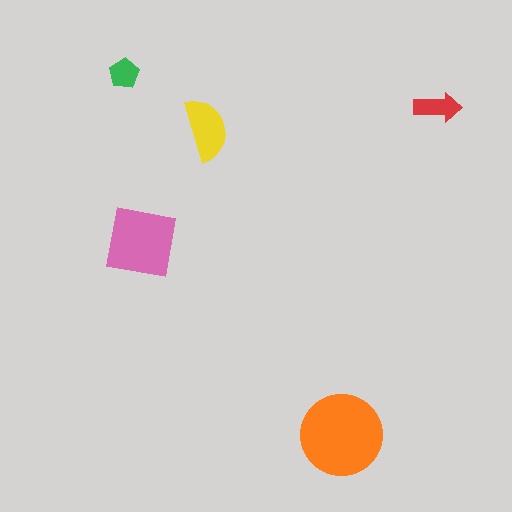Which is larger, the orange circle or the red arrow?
The orange circle.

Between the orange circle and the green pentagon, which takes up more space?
The orange circle.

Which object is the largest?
The orange circle.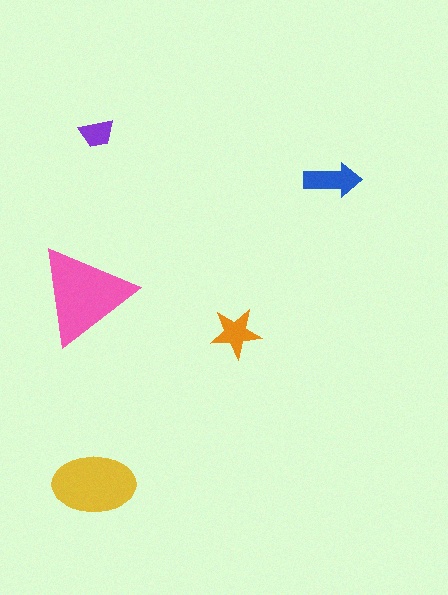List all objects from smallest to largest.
The purple trapezoid, the orange star, the blue arrow, the yellow ellipse, the pink triangle.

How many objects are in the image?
There are 5 objects in the image.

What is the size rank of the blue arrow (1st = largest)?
3rd.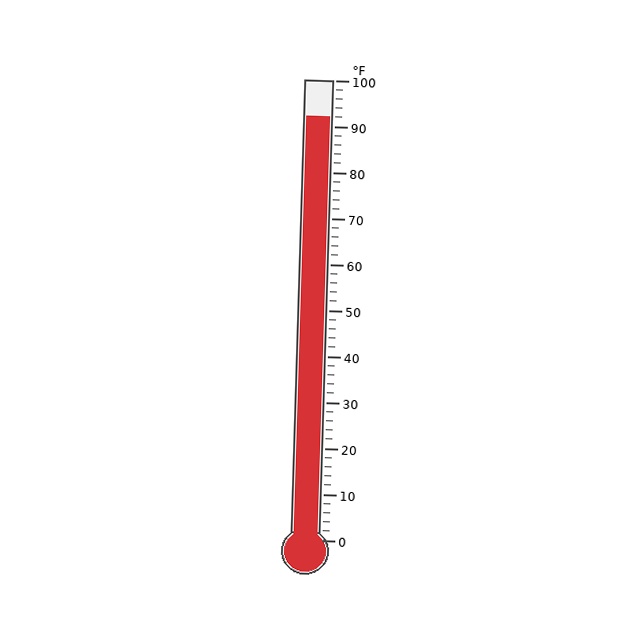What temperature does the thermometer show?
The thermometer shows approximately 92°F.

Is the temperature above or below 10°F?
The temperature is above 10°F.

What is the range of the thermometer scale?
The thermometer scale ranges from 0°F to 100°F.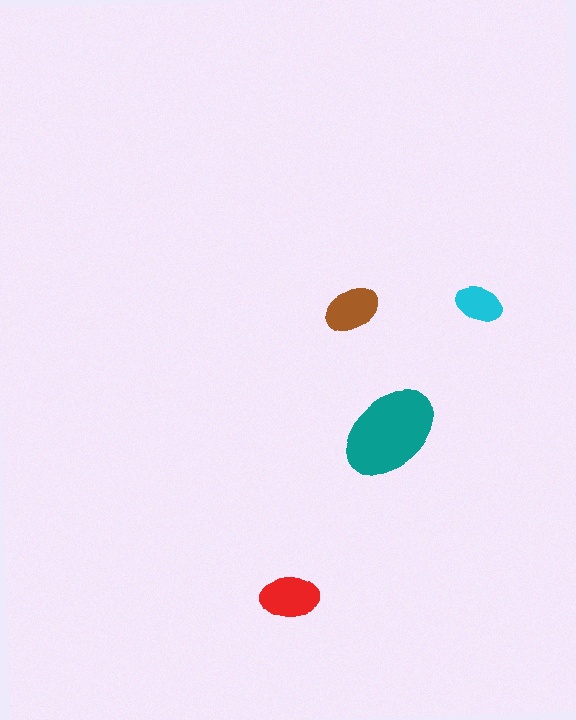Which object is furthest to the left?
The red ellipse is leftmost.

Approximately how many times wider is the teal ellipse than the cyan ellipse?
About 2 times wider.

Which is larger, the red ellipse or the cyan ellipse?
The red one.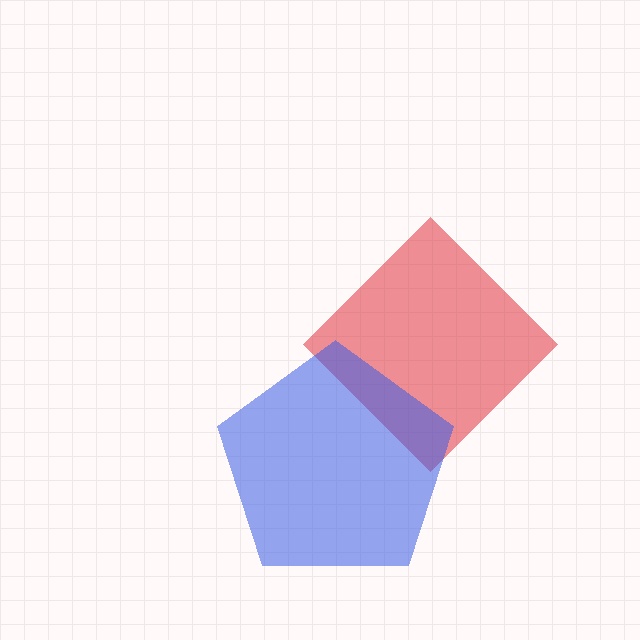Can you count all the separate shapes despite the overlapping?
Yes, there are 2 separate shapes.